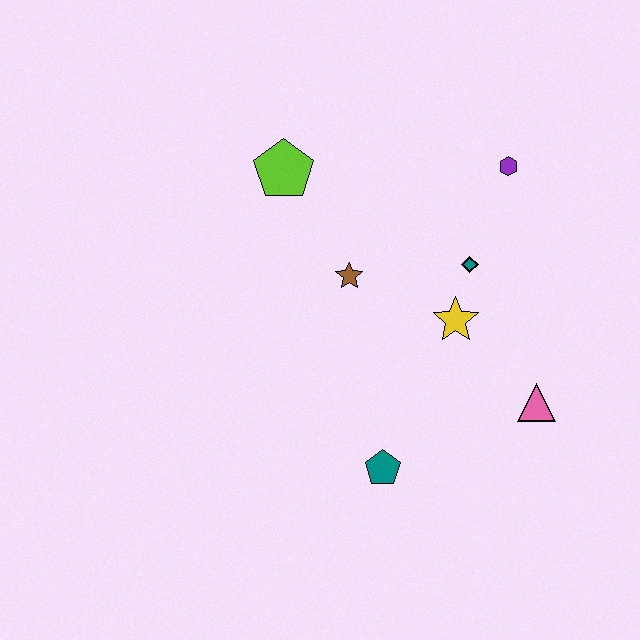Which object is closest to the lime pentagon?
The brown star is closest to the lime pentagon.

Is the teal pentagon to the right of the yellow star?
No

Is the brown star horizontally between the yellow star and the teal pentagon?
No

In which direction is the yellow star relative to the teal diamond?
The yellow star is below the teal diamond.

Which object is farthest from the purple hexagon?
The teal pentagon is farthest from the purple hexagon.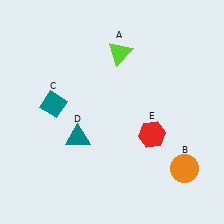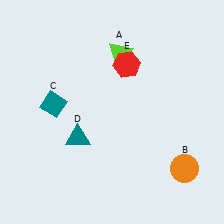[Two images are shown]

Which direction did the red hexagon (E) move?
The red hexagon (E) moved up.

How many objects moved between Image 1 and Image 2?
1 object moved between the two images.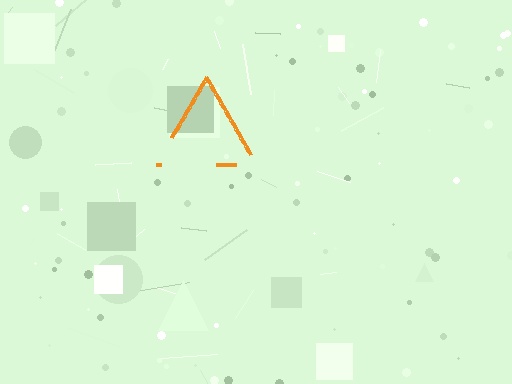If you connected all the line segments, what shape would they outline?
They would outline a triangle.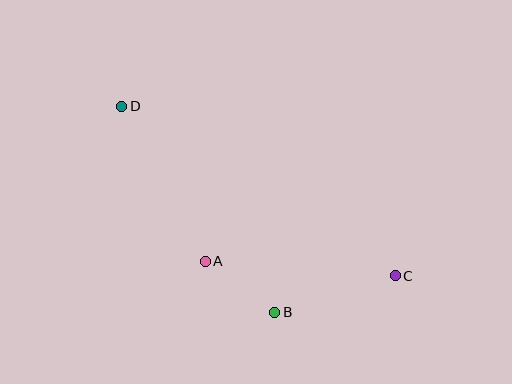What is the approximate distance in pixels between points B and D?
The distance between B and D is approximately 256 pixels.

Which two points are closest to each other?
Points A and B are closest to each other.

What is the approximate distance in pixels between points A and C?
The distance between A and C is approximately 190 pixels.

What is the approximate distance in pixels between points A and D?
The distance between A and D is approximately 176 pixels.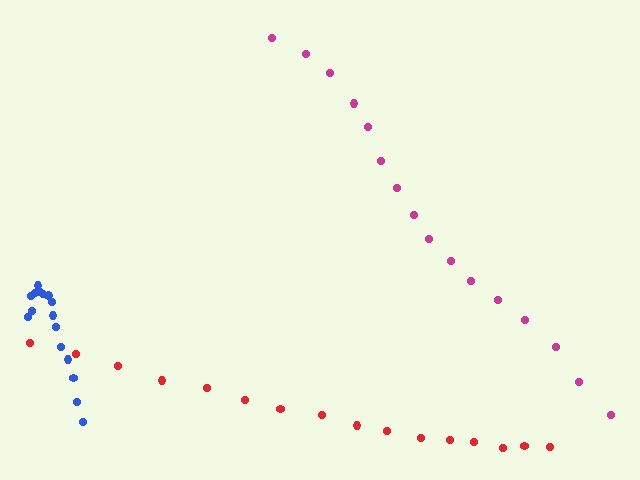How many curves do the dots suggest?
There are 3 distinct paths.